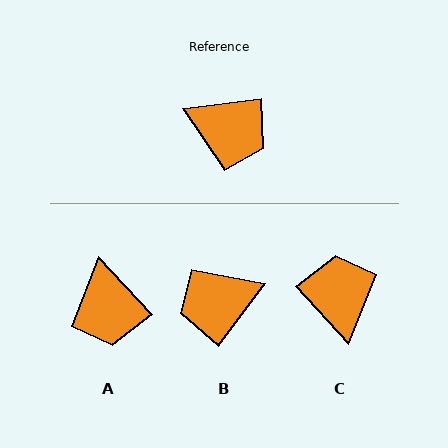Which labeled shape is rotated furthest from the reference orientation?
B, about 134 degrees away.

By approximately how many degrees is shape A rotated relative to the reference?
Approximately 54 degrees clockwise.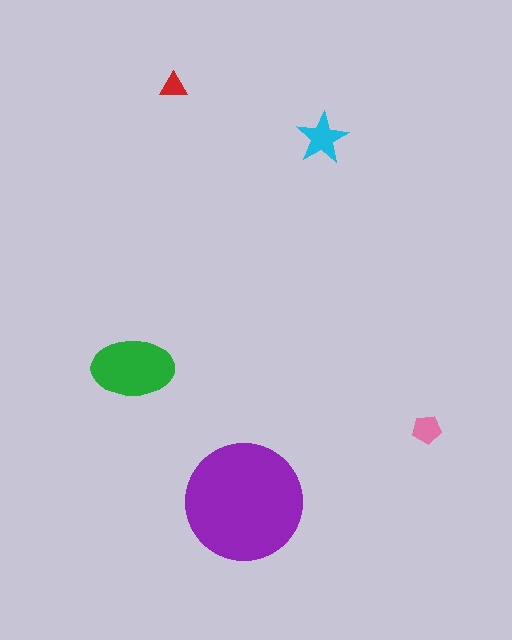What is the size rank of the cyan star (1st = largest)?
3rd.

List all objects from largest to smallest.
The purple circle, the green ellipse, the cyan star, the pink pentagon, the red triangle.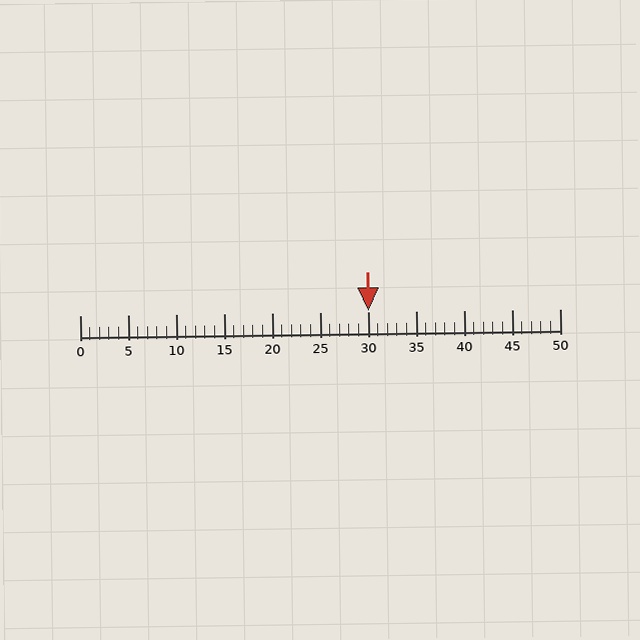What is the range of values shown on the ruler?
The ruler shows values from 0 to 50.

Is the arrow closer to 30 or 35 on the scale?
The arrow is closer to 30.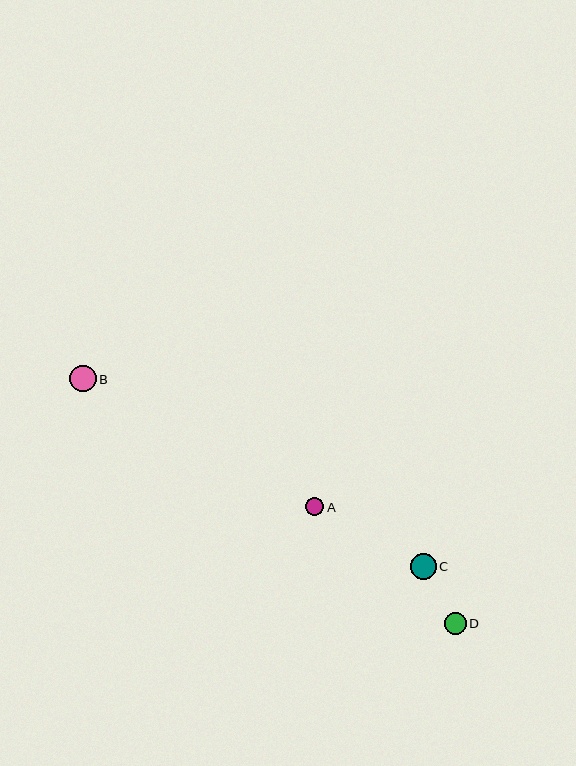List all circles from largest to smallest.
From largest to smallest: B, C, D, A.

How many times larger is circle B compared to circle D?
Circle B is approximately 1.2 times the size of circle D.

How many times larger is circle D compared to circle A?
Circle D is approximately 1.2 times the size of circle A.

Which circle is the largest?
Circle B is the largest with a size of approximately 26 pixels.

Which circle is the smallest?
Circle A is the smallest with a size of approximately 18 pixels.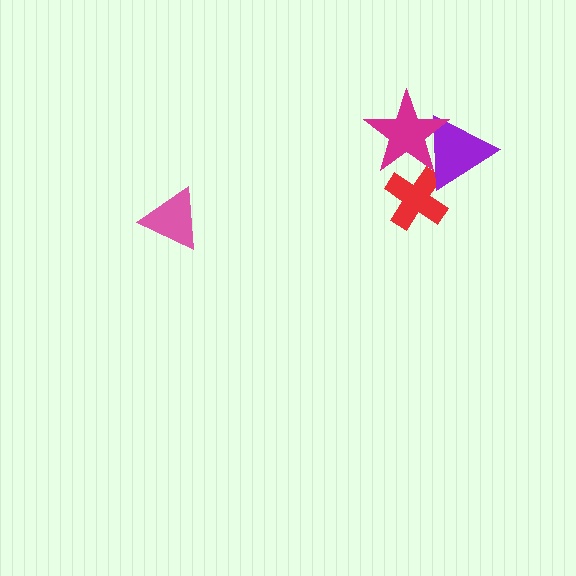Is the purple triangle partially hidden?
Yes, it is partially covered by another shape.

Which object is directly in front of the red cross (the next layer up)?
The purple triangle is directly in front of the red cross.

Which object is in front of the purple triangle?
The magenta star is in front of the purple triangle.